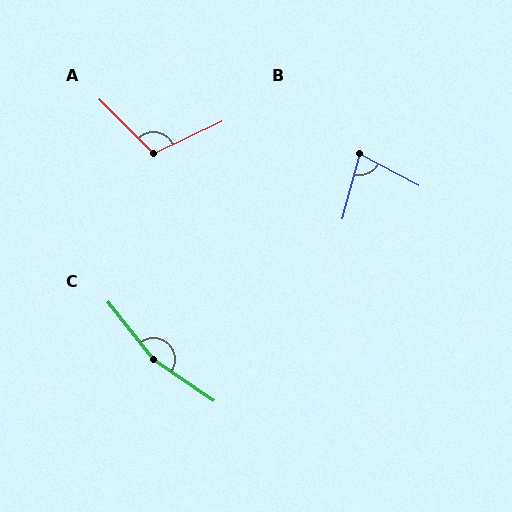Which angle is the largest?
C, at approximately 163 degrees.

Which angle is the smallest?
B, at approximately 77 degrees.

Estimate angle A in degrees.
Approximately 110 degrees.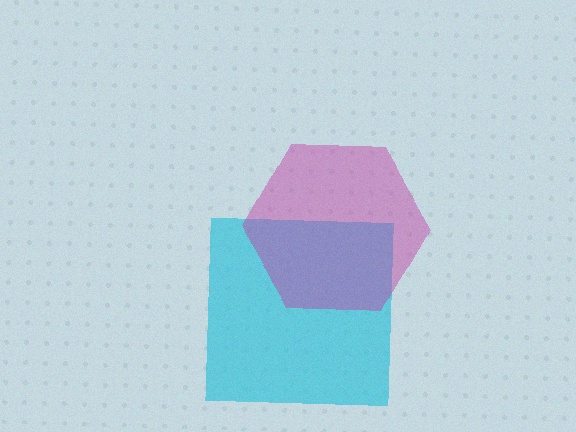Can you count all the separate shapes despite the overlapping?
Yes, there are 2 separate shapes.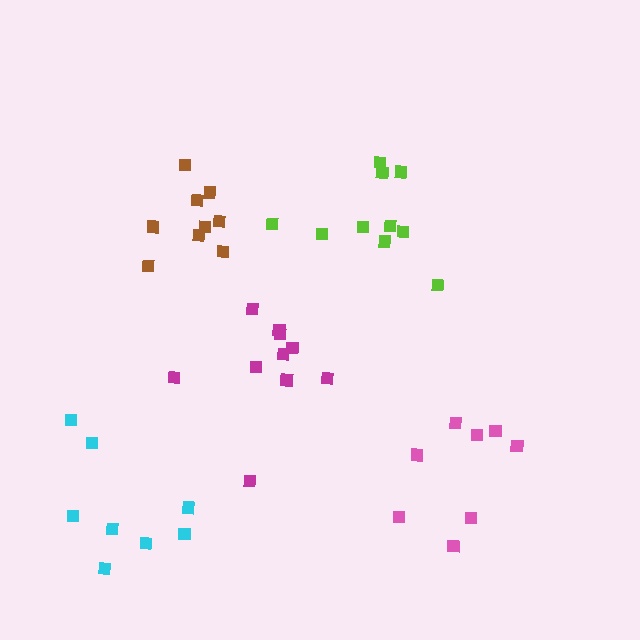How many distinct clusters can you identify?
There are 5 distinct clusters.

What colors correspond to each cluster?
The clusters are colored: pink, cyan, brown, lime, magenta.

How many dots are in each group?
Group 1: 8 dots, Group 2: 8 dots, Group 3: 9 dots, Group 4: 10 dots, Group 5: 10 dots (45 total).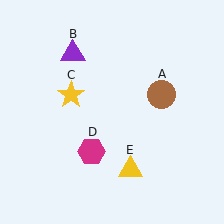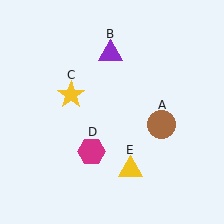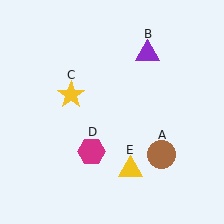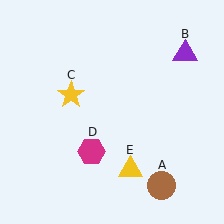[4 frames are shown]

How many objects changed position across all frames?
2 objects changed position: brown circle (object A), purple triangle (object B).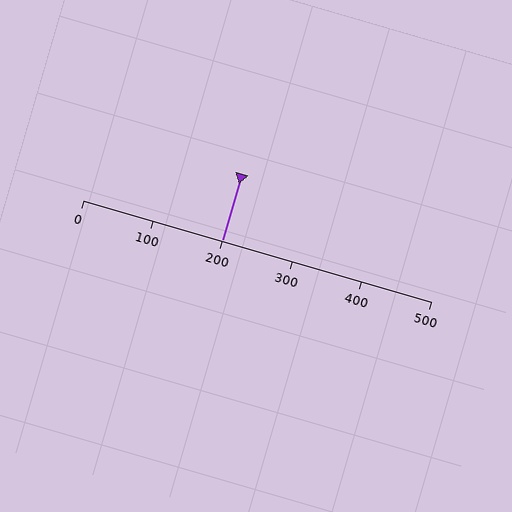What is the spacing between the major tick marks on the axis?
The major ticks are spaced 100 apart.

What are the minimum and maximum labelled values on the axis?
The axis runs from 0 to 500.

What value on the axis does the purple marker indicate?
The marker indicates approximately 200.